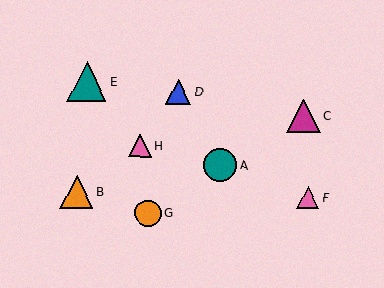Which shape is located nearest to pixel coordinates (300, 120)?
The magenta triangle (labeled C) at (304, 116) is nearest to that location.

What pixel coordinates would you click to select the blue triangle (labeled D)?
Click at (178, 92) to select the blue triangle D.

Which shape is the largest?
The teal triangle (labeled E) is the largest.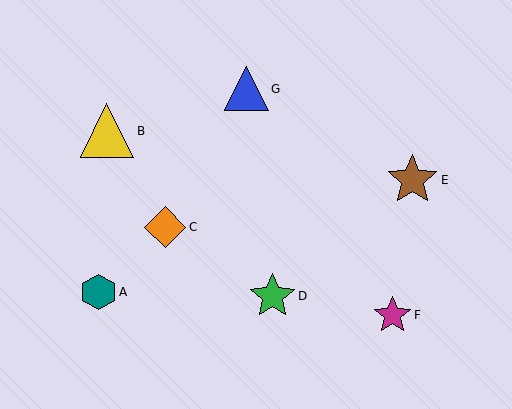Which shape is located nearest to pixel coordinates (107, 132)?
The yellow triangle (labeled B) at (107, 131) is nearest to that location.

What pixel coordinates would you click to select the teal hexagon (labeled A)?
Click at (99, 292) to select the teal hexagon A.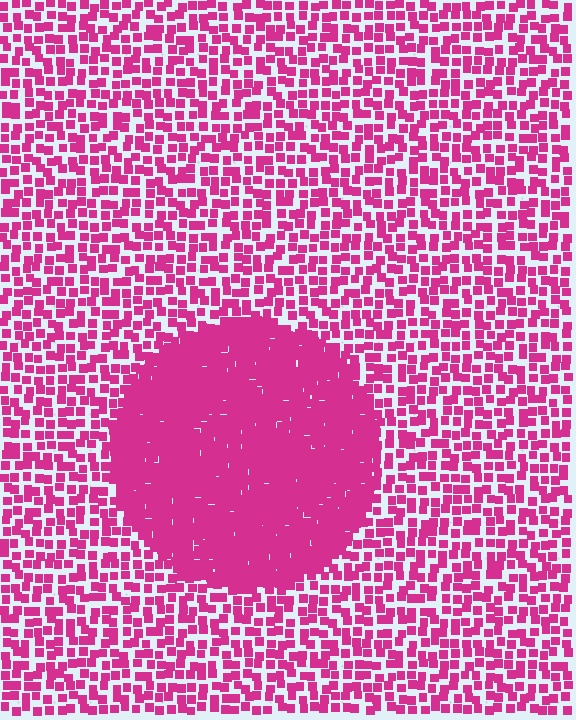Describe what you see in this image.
The image contains small magenta elements arranged at two different densities. A circle-shaped region is visible where the elements are more densely packed than the surrounding area.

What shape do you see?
I see a circle.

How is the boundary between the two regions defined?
The boundary is defined by a change in element density (approximately 2.5x ratio). All elements are the same color, size, and shape.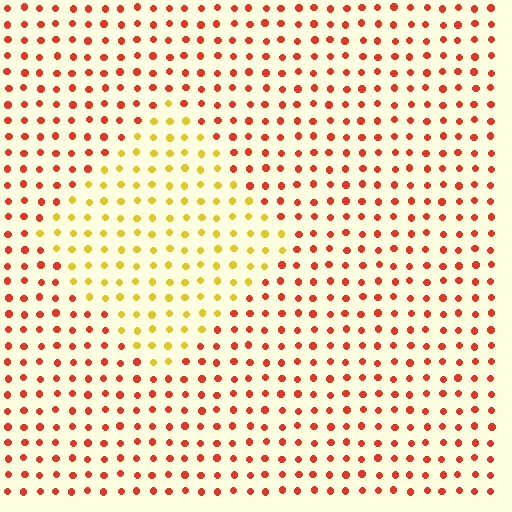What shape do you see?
I see a diamond.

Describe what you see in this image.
The image is filled with small red elements in a uniform arrangement. A diamond-shaped region is visible where the elements are tinted to a slightly different hue, forming a subtle color boundary.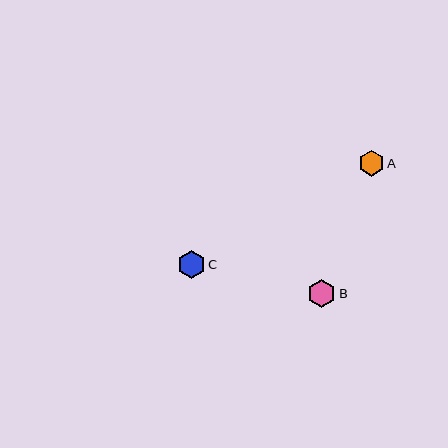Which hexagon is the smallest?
Hexagon A is the smallest with a size of approximately 26 pixels.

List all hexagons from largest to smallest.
From largest to smallest: C, B, A.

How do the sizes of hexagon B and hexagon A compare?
Hexagon B and hexagon A are approximately the same size.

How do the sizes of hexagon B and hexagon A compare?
Hexagon B and hexagon A are approximately the same size.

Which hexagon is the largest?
Hexagon C is the largest with a size of approximately 28 pixels.